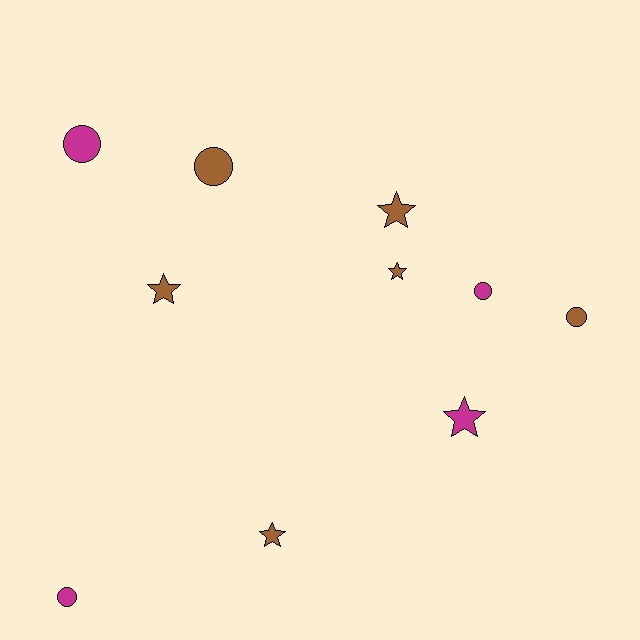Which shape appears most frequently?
Circle, with 5 objects.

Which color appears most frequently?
Brown, with 6 objects.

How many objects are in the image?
There are 10 objects.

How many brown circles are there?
There are 2 brown circles.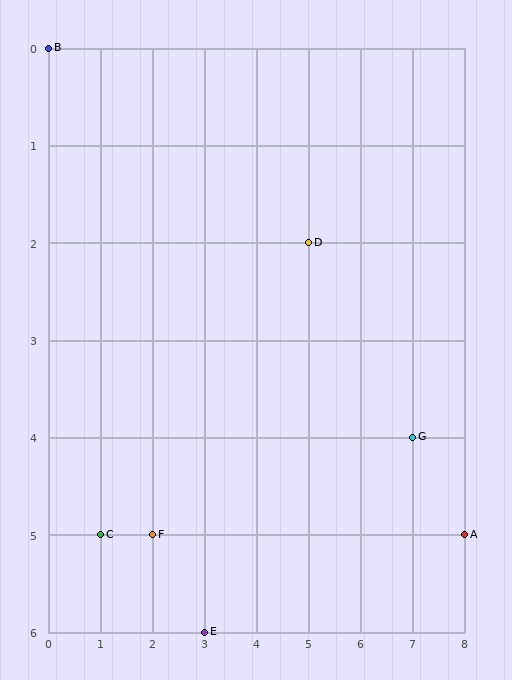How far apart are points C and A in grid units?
Points C and A are 7 columns apart.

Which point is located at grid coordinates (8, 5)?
Point A is at (8, 5).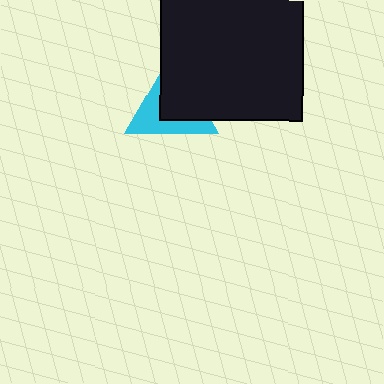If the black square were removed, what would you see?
You would see the complete cyan triangle.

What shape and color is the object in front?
The object in front is a black square.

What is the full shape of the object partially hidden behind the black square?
The partially hidden object is a cyan triangle.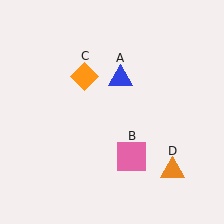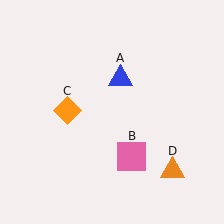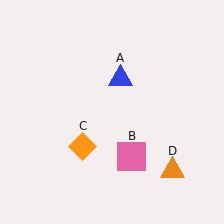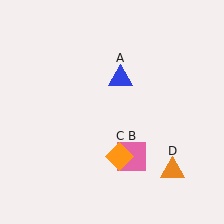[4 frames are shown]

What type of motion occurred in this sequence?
The orange diamond (object C) rotated counterclockwise around the center of the scene.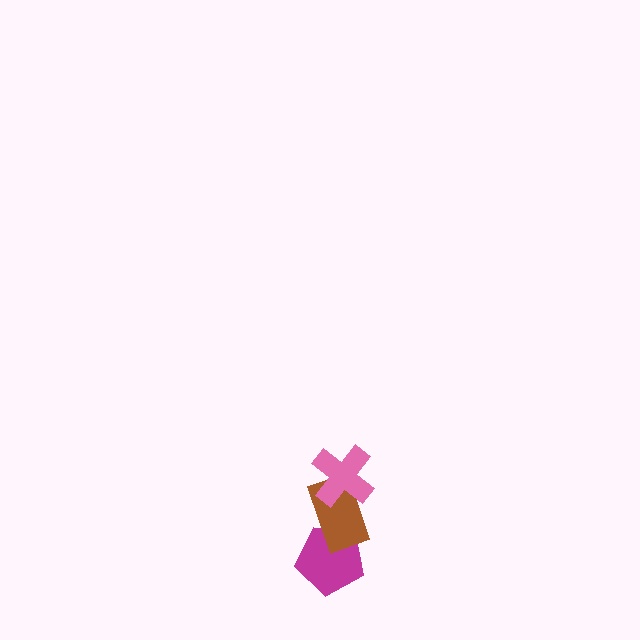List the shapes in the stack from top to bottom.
From top to bottom: the pink cross, the brown rectangle, the magenta pentagon.